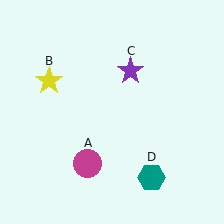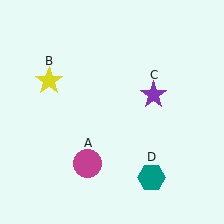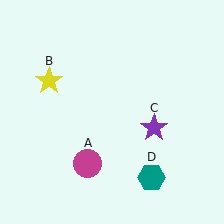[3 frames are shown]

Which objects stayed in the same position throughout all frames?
Magenta circle (object A) and yellow star (object B) and teal hexagon (object D) remained stationary.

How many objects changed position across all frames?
1 object changed position: purple star (object C).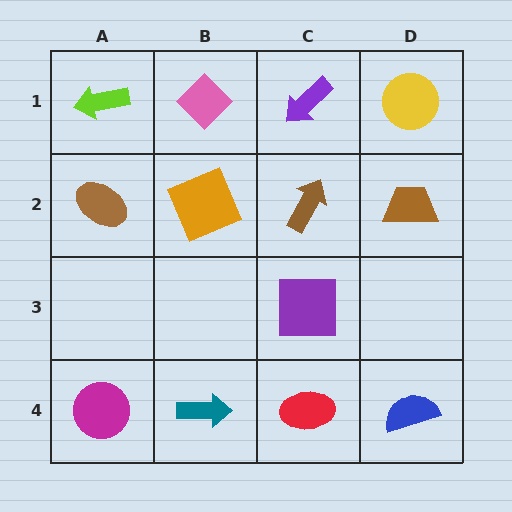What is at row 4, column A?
A magenta circle.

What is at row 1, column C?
A purple arrow.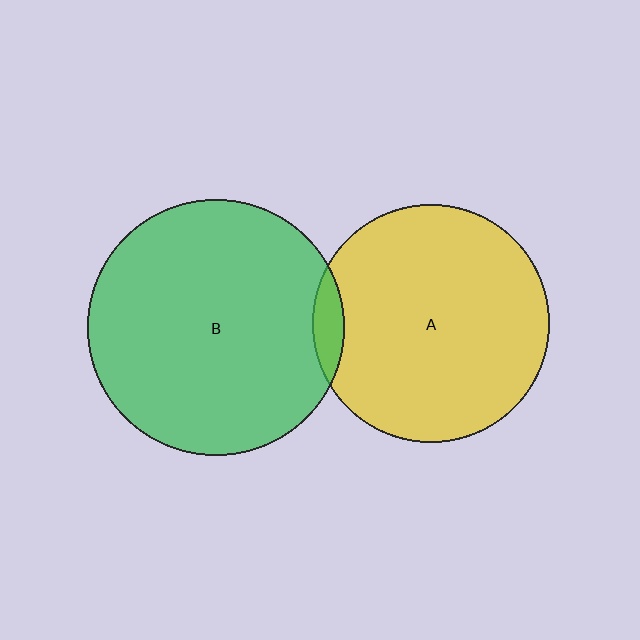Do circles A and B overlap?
Yes.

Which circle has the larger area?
Circle B (green).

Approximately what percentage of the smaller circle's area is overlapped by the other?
Approximately 5%.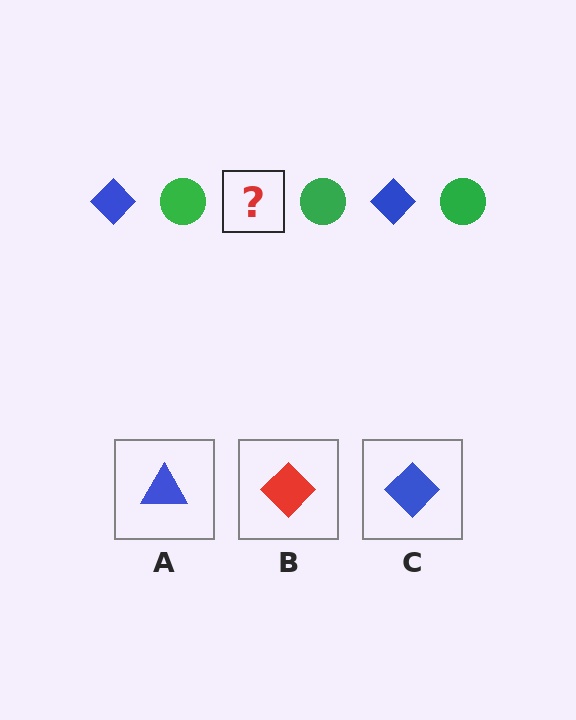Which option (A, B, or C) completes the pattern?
C.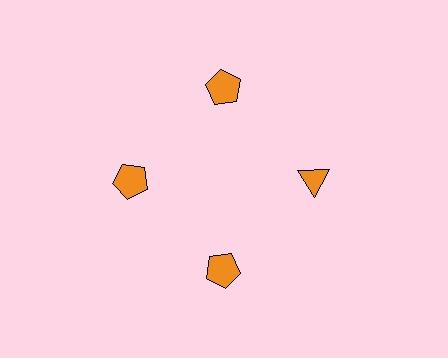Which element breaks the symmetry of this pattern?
The orange triangle at roughly the 3 o'clock position breaks the symmetry. All other shapes are orange pentagons.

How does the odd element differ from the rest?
It has a different shape: triangle instead of pentagon.